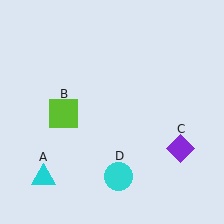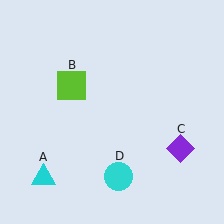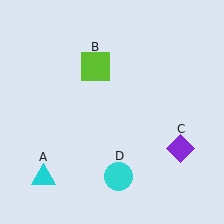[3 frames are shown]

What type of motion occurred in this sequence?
The lime square (object B) rotated clockwise around the center of the scene.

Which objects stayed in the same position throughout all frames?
Cyan triangle (object A) and purple diamond (object C) and cyan circle (object D) remained stationary.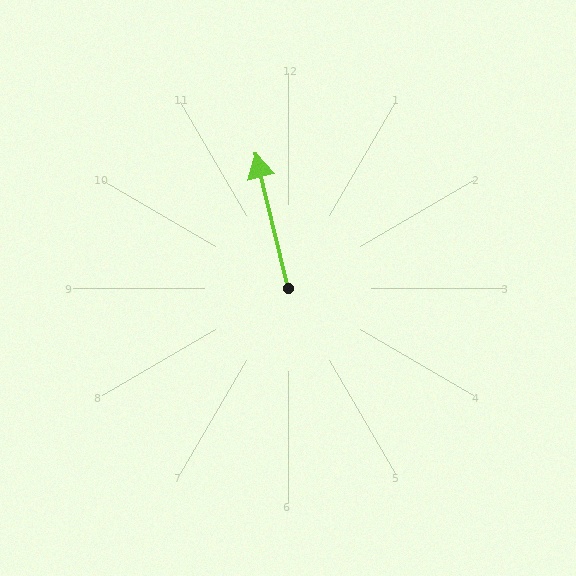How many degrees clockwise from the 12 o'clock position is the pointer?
Approximately 346 degrees.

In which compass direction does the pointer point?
North.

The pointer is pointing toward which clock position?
Roughly 12 o'clock.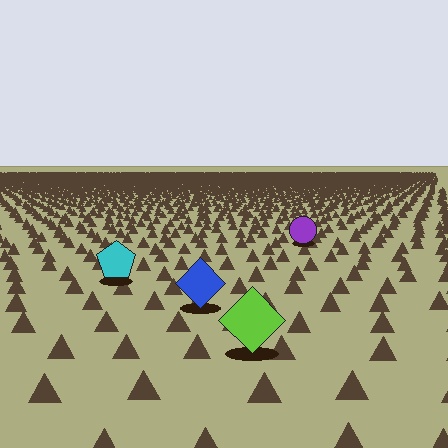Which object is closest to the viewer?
The lime diamond is closest. The texture marks near it are larger and more spread out.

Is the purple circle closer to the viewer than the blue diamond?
No. The blue diamond is closer — you can tell from the texture gradient: the ground texture is coarser near it.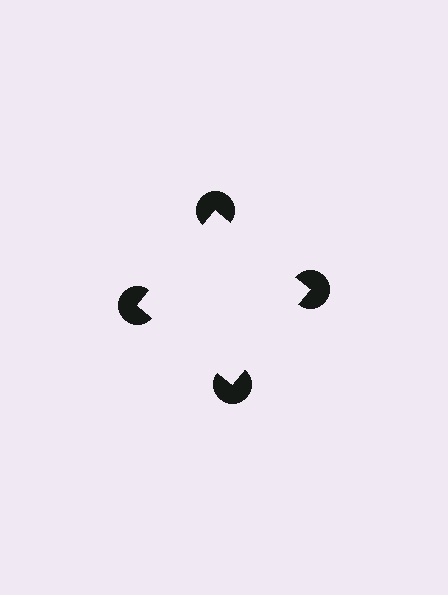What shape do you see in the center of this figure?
An illusory square — its edges are inferred from the aligned wedge cuts in the pac-man discs, not physically drawn.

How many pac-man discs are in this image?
There are 4 — one at each vertex of the illusory square.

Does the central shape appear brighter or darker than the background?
It typically appears slightly brighter than the background, even though no actual brightness change is drawn.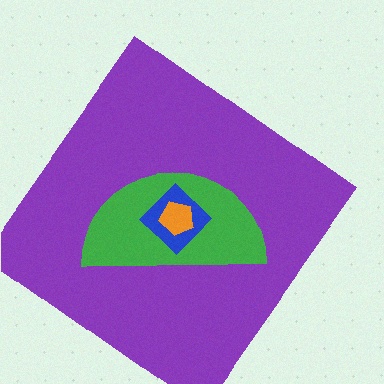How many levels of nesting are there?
4.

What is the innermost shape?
The orange pentagon.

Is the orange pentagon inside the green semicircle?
Yes.